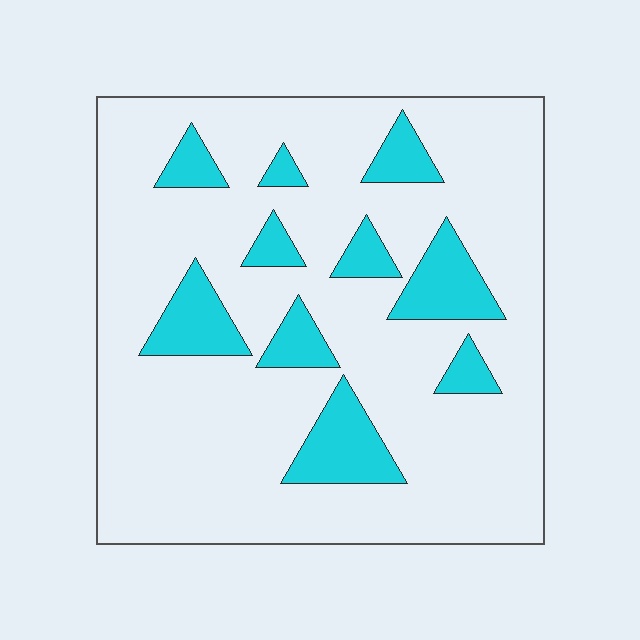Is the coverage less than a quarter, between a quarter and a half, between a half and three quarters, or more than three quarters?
Less than a quarter.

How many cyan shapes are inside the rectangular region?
10.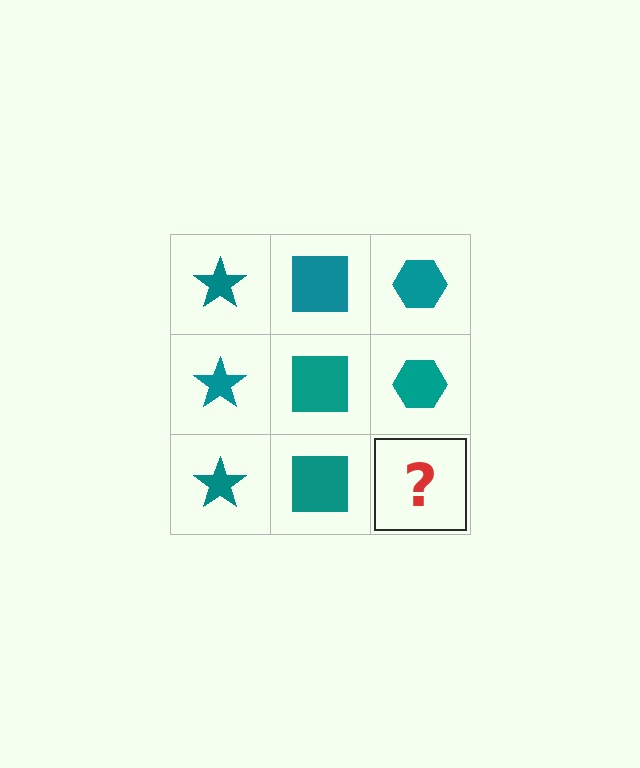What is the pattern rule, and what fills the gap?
The rule is that each column has a consistent shape. The gap should be filled with a teal hexagon.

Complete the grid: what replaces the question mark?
The question mark should be replaced with a teal hexagon.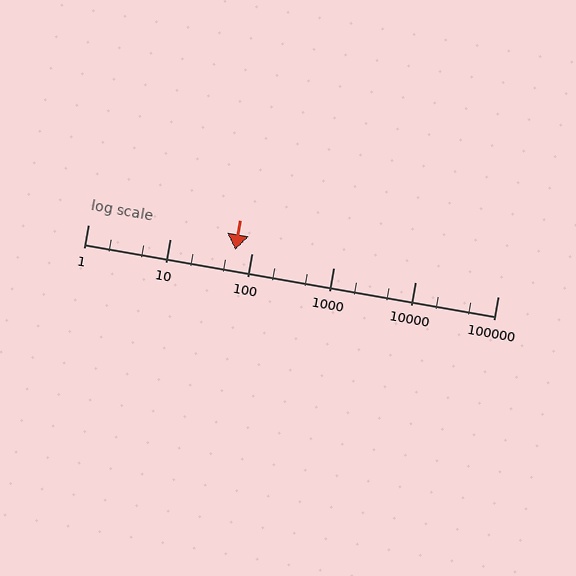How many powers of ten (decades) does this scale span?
The scale spans 5 decades, from 1 to 100000.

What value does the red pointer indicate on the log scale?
The pointer indicates approximately 62.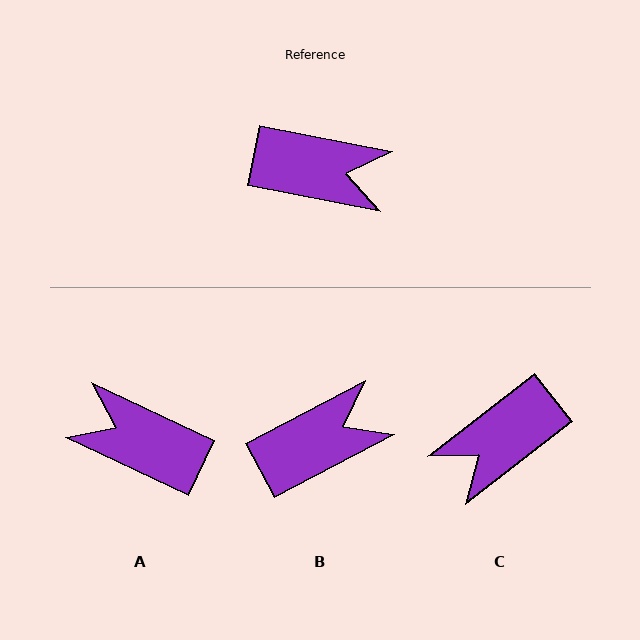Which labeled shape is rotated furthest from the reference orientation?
A, about 166 degrees away.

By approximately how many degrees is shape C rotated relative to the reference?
Approximately 131 degrees clockwise.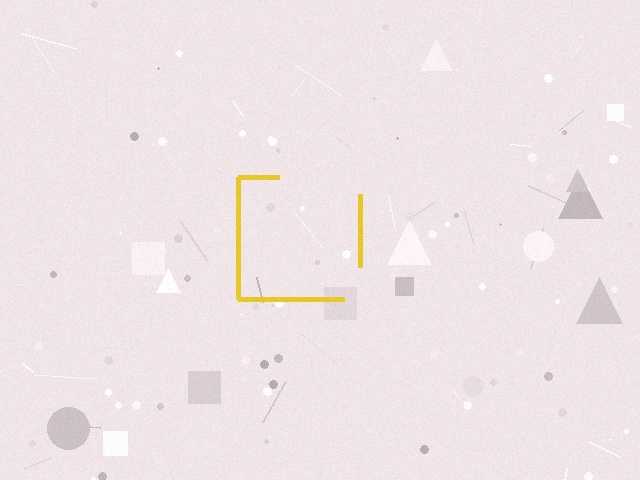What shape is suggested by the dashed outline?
The dashed outline suggests a square.